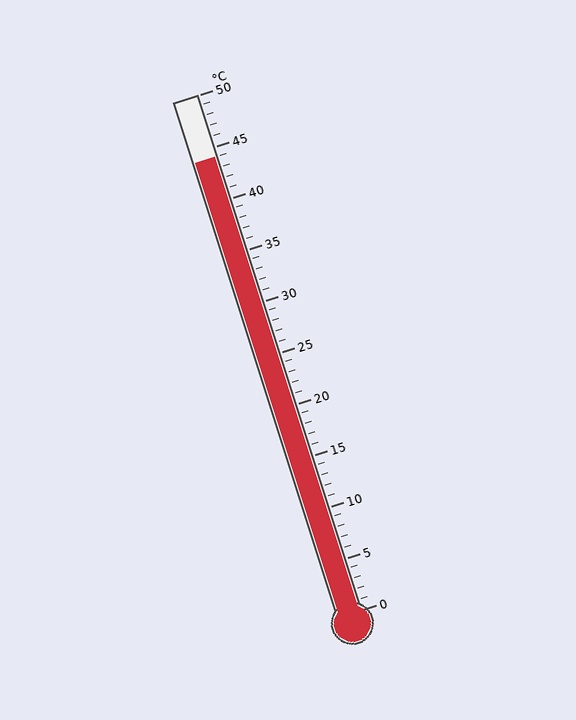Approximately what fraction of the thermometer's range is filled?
The thermometer is filled to approximately 90% of its range.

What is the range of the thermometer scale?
The thermometer scale ranges from 0°C to 50°C.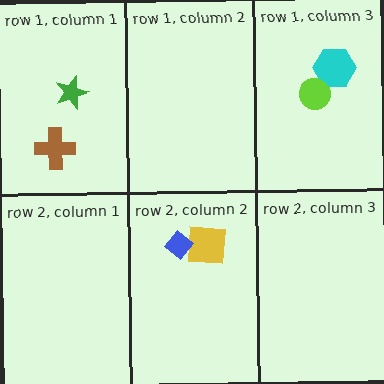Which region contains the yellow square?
The row 2, column 2 region.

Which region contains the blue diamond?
The row 2, column 2 region.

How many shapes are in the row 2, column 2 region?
2.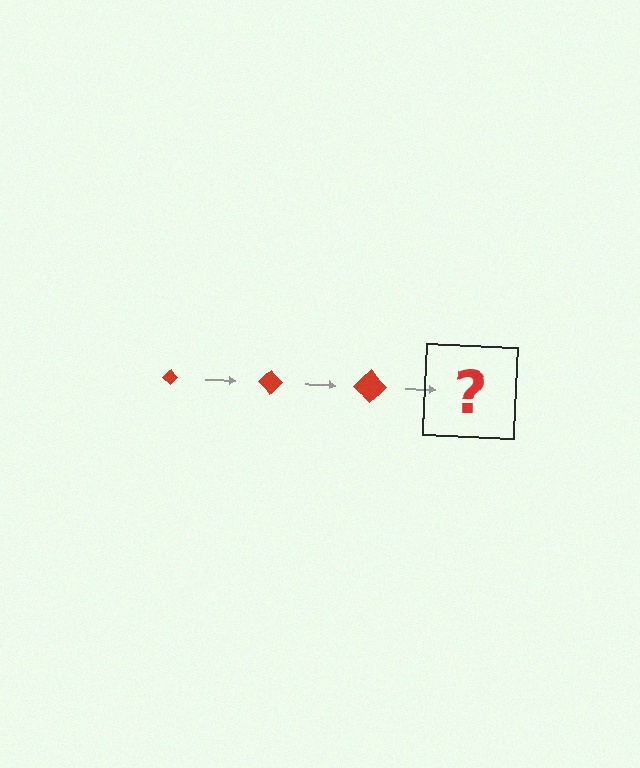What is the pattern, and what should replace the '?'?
The pattern is that the diamond gets progressively larger each step. The '?' should be a red diamond, larger than the previous one.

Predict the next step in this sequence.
The next step is a red diamond, larger than the previous one.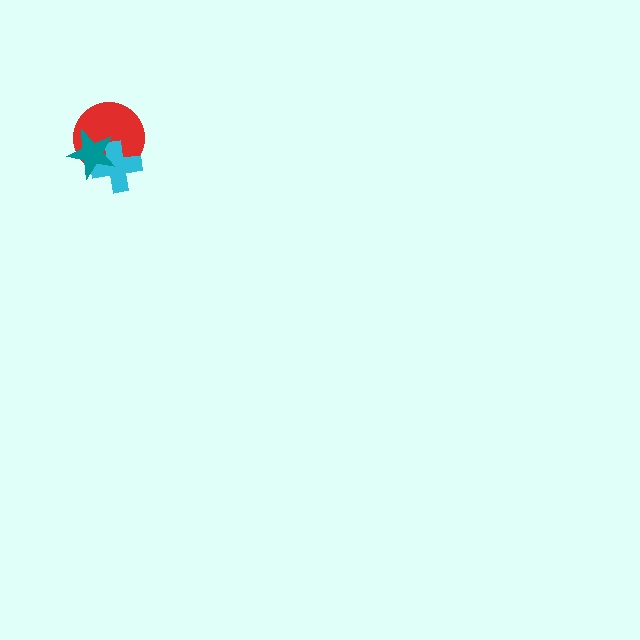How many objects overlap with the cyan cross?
2 objects overlap with the cyan cross.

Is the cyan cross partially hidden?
Yes, it is partially covered by another shape.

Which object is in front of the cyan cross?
The teal star is in front of the cyan cross.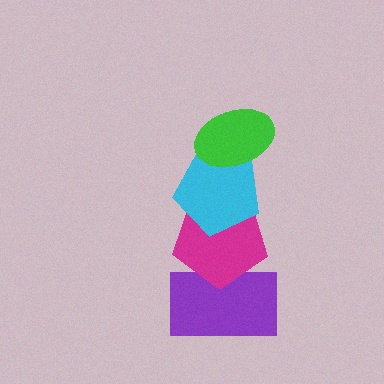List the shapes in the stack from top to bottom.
From top to bottom: the green ellipse, the cyan pentagon, the magenta pentagon, the purple rectangle.